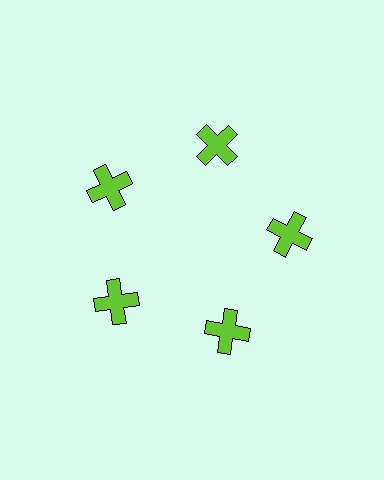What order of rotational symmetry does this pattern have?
This pattern has 5-fold rotational symmetry.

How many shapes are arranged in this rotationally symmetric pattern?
There are 5 shapes, arranged in 5 groups of 1.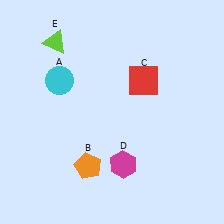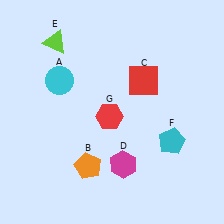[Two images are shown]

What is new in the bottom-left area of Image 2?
A red hexagon (G) was added in the bottom-left area of Image 2.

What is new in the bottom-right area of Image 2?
A cyan pentagon (F) was added in the bottom-right area of Image 2.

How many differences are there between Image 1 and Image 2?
There are 2 differences between the two images.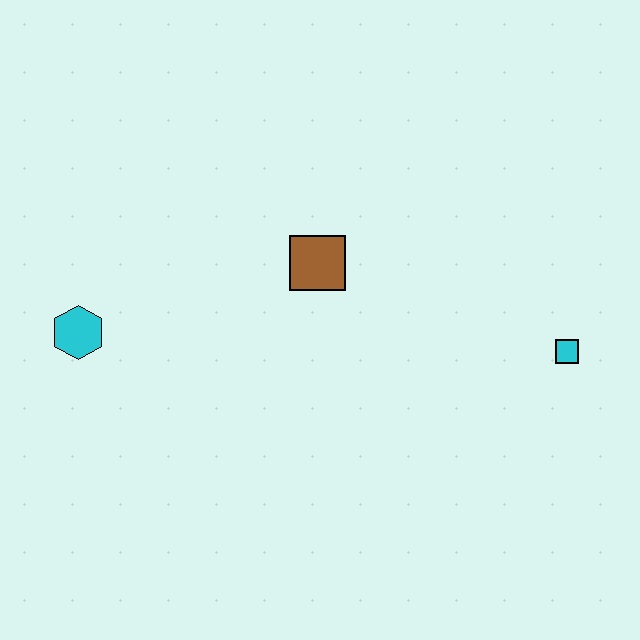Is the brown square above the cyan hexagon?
Yes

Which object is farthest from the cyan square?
The cyan hexagon is farthest from the cyan square.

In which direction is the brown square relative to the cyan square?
The brown square is to the left of the cyan square.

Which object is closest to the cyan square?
The brown square is closest to the cyan square.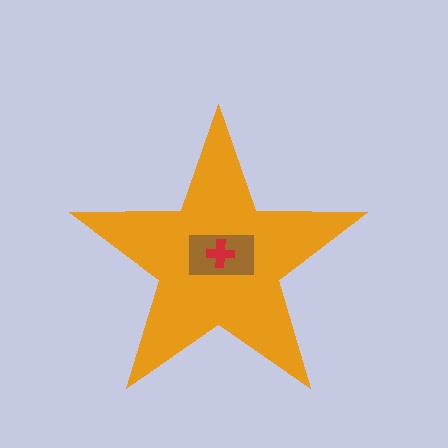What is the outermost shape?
The orange star.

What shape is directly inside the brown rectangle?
The red cross.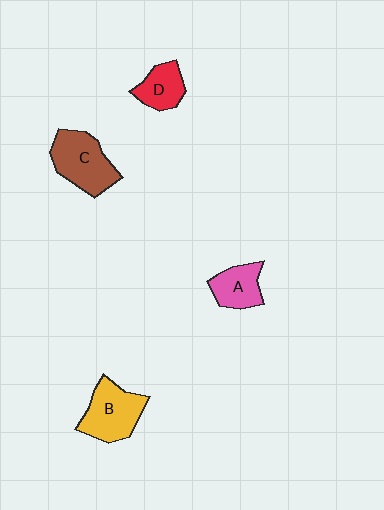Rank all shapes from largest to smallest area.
From largest to smallest: C (brown), B (yellow), A (pink), D (red).